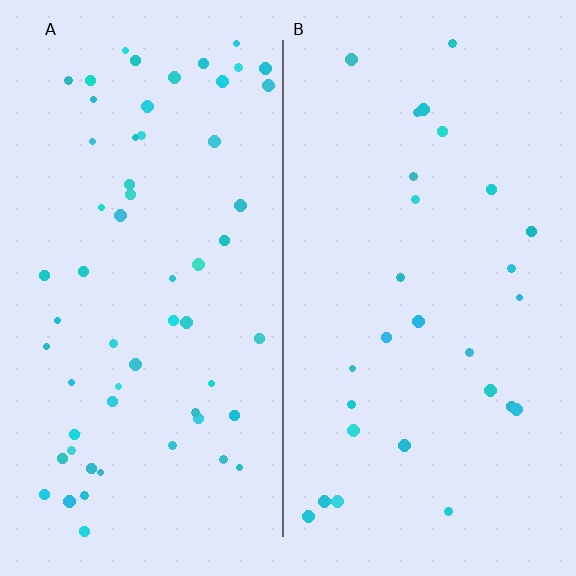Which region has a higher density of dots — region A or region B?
A (the left).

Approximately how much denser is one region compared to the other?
Approximately 2.1× — region A over region B.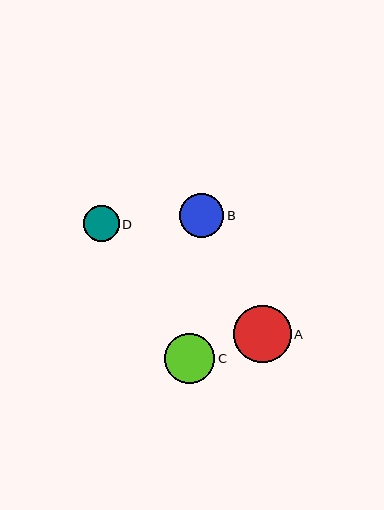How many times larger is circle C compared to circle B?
Circle C is approximately 1.1 times the size of circle B.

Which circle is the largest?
Circle A is the largest with a size of approximately 58 pixels.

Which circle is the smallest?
Circle D is the smallest with a size of approximately 36 pixels.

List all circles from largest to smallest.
From largest to smallest: A, C, B, D.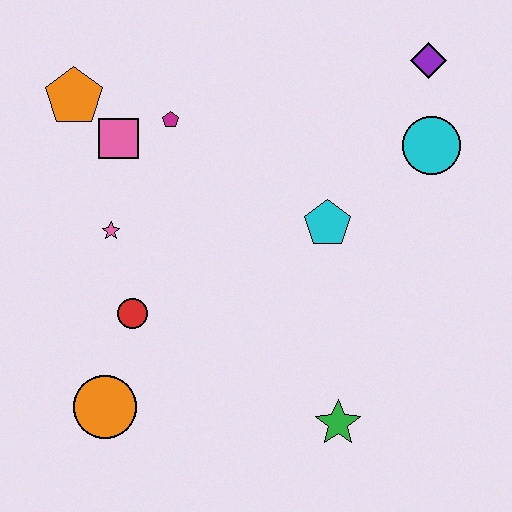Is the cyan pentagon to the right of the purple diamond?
No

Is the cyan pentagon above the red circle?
Yes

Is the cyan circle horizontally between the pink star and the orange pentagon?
No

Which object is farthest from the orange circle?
The purple diamond is farthest from the orange circle.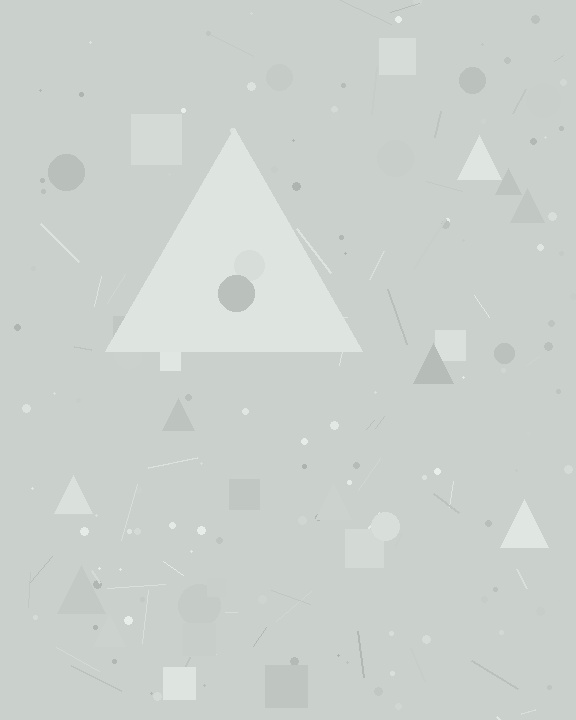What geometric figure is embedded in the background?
A triangle is embedded in the background.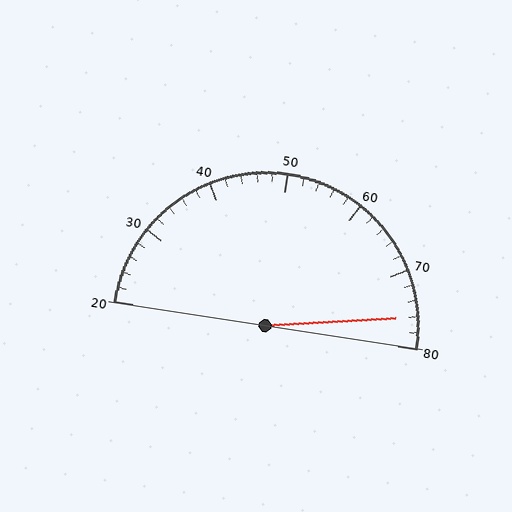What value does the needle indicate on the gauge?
The needle indicates approximately 76.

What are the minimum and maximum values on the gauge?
The gauge ranges from 20 to 80.